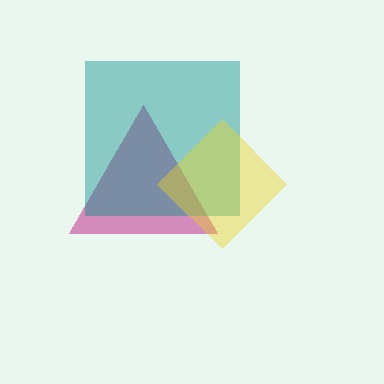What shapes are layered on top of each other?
The layered shapes are: a magenta triangle, a teal square, a yellow diamond.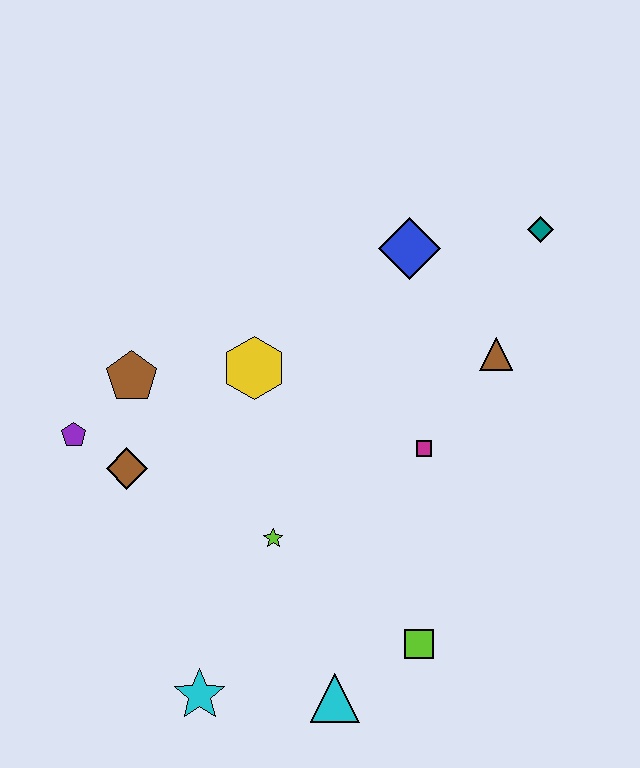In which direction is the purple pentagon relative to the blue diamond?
The purple pentagon is to the left of the blue diamond.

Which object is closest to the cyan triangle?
The lime square is closest to the cyan triangle.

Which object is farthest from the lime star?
The teal diamond is farthest from the lime star.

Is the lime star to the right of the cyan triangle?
No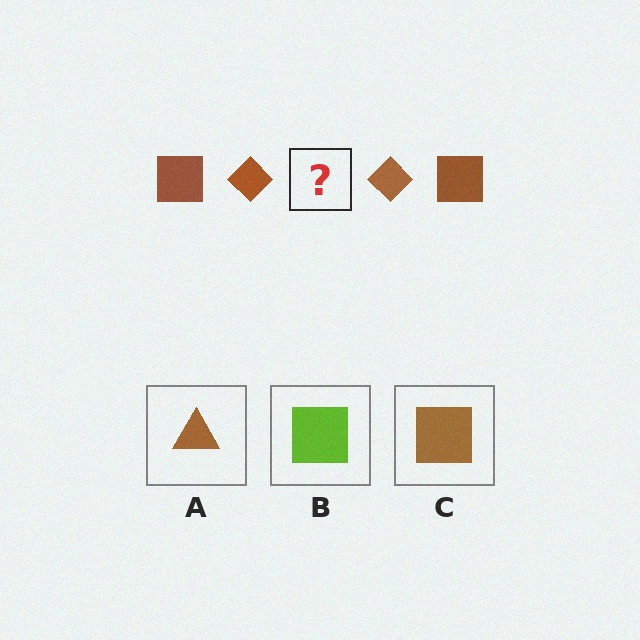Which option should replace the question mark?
Option C.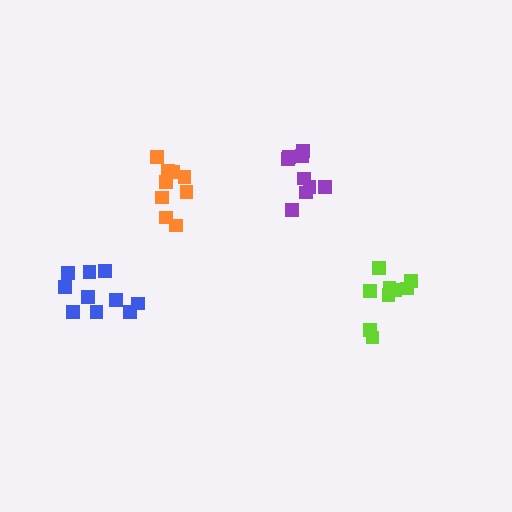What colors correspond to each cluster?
The clusters are colored: lime, orange, blue, purple.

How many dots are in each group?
Group 1: 9 dots, Group 2: 9 dots, Group 3: 10 dots, Group 4: 9 dots (37 total).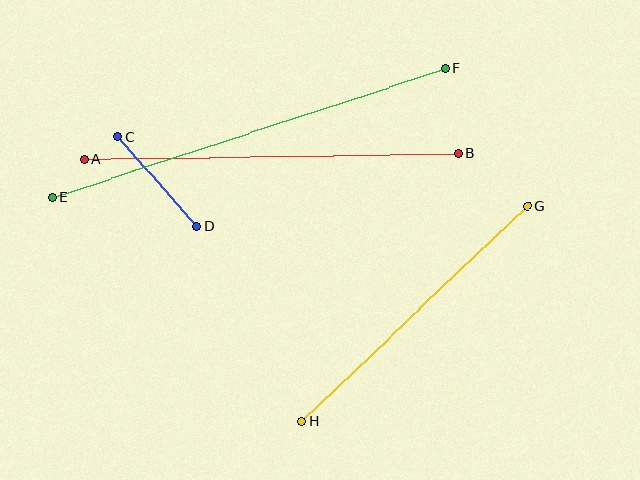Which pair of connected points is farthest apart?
Points E and F are farthest apart.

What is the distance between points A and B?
The distance is approximately 374 pixels.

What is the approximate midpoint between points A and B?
The midpoint is at approximately (272, 156) pixels.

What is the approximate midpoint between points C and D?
The midpoint is at approximately (157, 182) pixels.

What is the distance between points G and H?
The distance is approximately 311 pixels.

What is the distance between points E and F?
The distance is approximately 414 pixels.